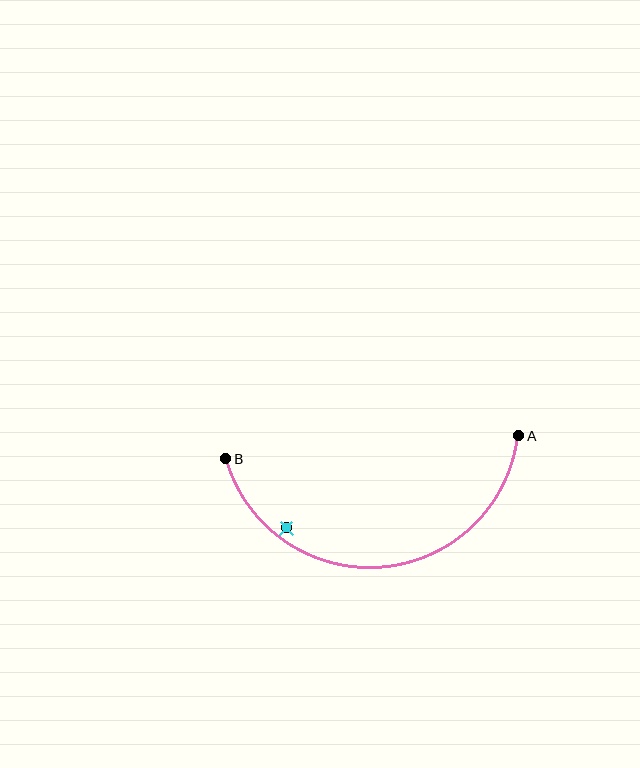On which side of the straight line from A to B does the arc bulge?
The arc bulges below the straight line connecting A and B.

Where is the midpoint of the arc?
The arc midpoint is the point on the curve farthest from the straight line joining A and B. It sits below that line.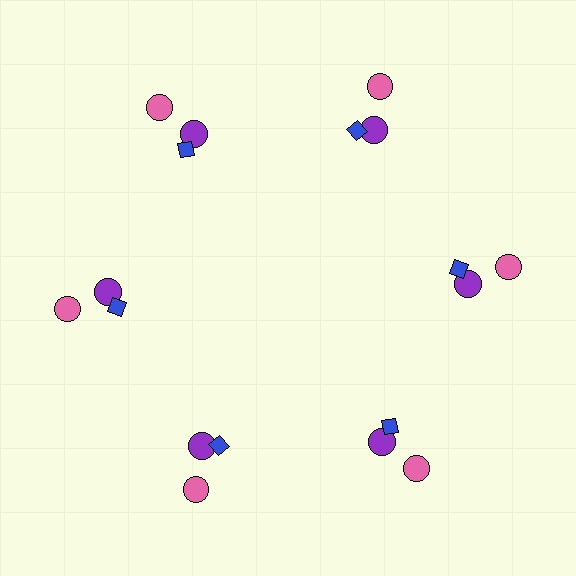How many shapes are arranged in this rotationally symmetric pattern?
There are 18 shapes, arranged in 6 groups of 3.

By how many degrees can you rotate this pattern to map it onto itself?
The pattern maps onto itself every 60 degrees of rotation.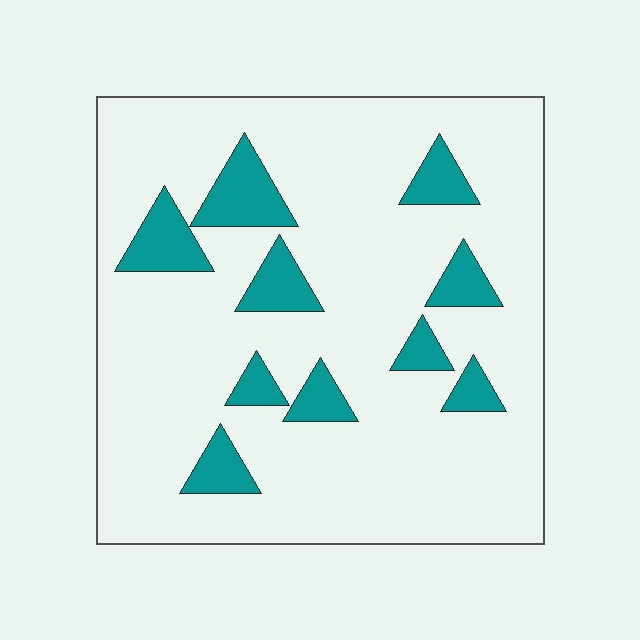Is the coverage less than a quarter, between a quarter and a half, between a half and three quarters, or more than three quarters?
Less than a quarter.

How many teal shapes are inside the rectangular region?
10.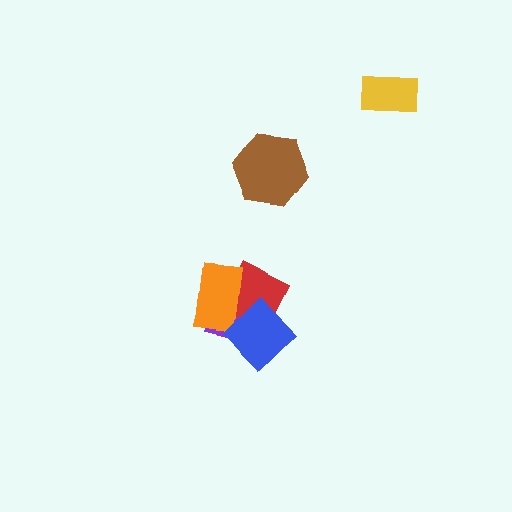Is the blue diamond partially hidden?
No, no other shape covers it.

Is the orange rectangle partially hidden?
Yes, it is partially covered by another shape.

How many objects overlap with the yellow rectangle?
0 objects overlap with the yellow rectangle.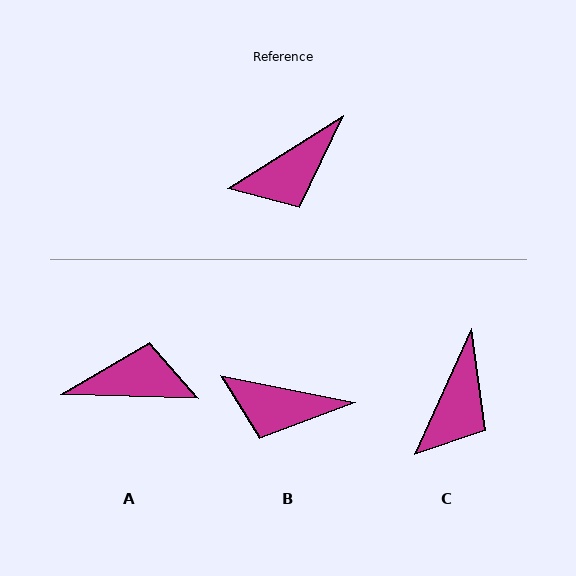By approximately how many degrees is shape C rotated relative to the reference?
Approximately 33 degrees counter-clockwise.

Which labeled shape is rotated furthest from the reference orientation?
A, about 146 degrees away.